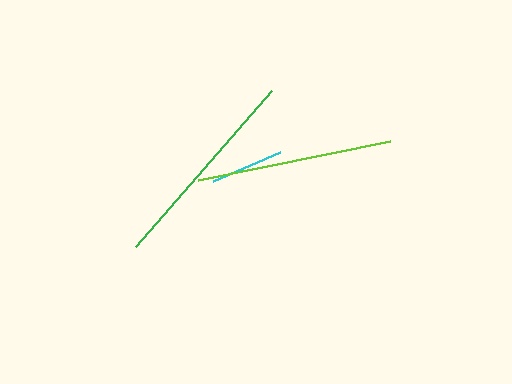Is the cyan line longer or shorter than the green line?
The green line is longer than the cyan line.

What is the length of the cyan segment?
The cyan segment is approximately 73 pixels long.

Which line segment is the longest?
The green line is the longest at approximately 207 pixels.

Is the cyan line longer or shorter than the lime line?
The lime line is longer than the cyan line.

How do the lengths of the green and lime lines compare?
The green and lime lines are approximately the same length.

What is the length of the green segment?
The green segment is approximately 207 pixels long.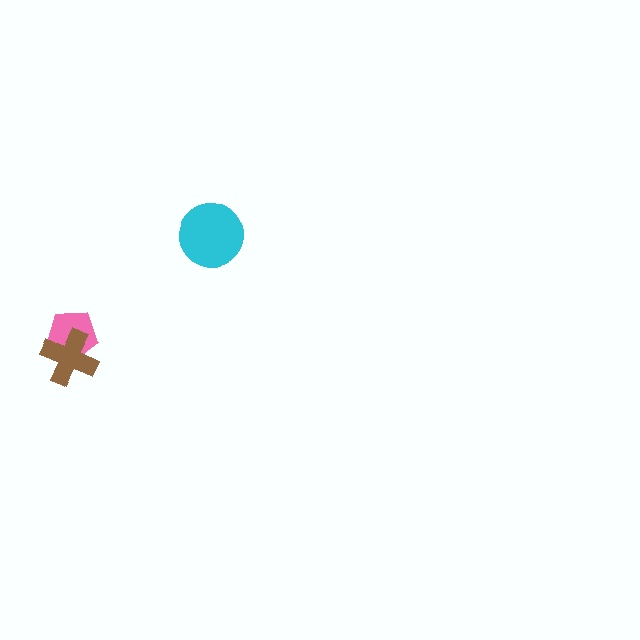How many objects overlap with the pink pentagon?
1 object overlaps with the pink pentagon.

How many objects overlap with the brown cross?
1 object overlaps with the brown cross.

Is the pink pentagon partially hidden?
Yes, it is partially covered by another shape.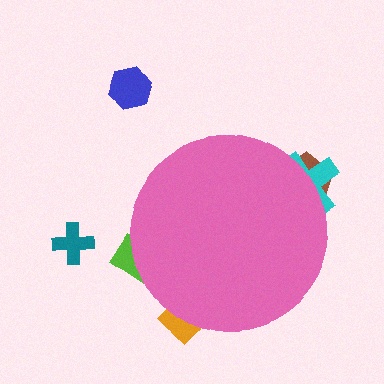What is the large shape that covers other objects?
A pink circle.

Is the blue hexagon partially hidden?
No, the blue hexagon is fully visible.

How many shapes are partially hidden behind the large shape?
4 shapes are partially hidden.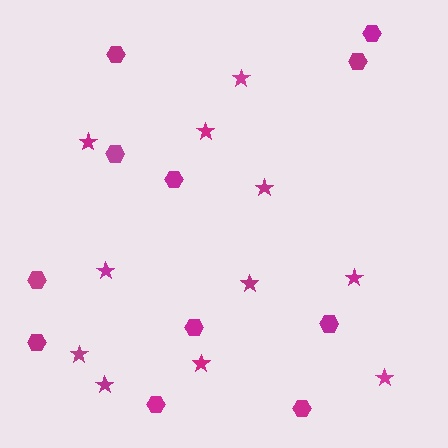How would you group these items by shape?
There are 2 groups: one group of stars (11) and one group of hexagons (11).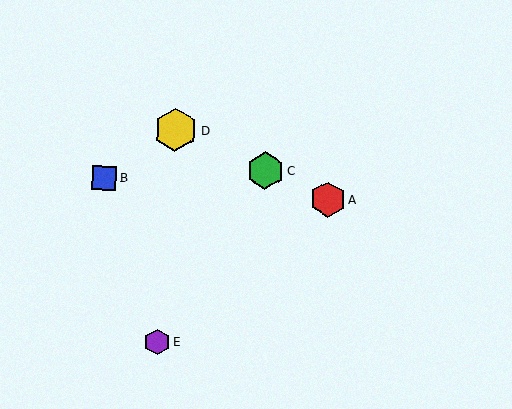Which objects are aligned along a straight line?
Objects A, C, D are aligned along a straight line.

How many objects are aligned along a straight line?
3 objects (A, C, D) are aligned along a straight line.